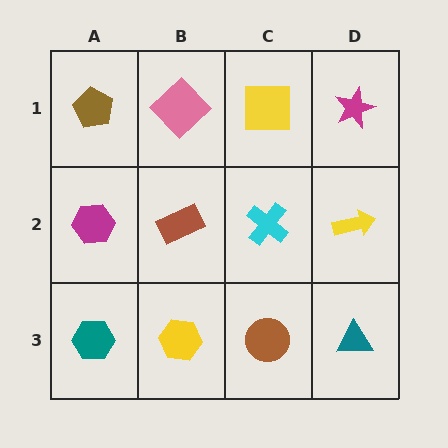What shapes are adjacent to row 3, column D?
A yellow arrow (row 2, column D), a brown circle (row 3, column C).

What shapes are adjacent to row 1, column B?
A brown rectangle (row 2, column B), a brown pentagon (row 1, column A), a yellow square (row 1, column C).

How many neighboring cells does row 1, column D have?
2.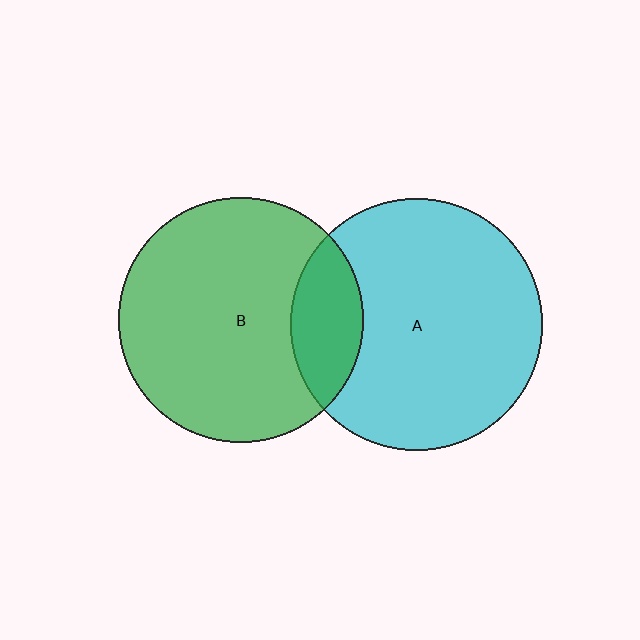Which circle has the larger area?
Circle A (cyan).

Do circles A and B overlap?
Yes.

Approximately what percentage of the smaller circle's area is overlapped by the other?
Approximately 20%.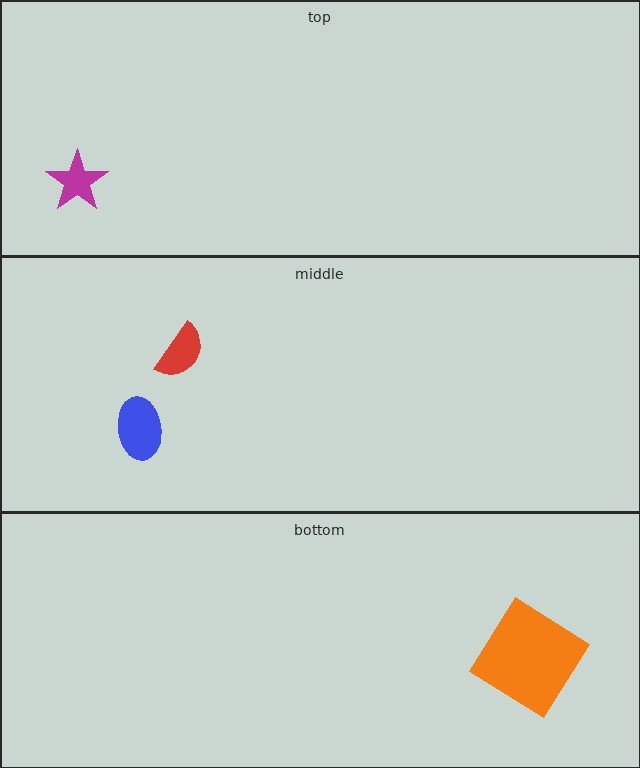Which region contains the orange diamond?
The bottom region.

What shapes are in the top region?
The magenta star.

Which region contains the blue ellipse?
The middle region.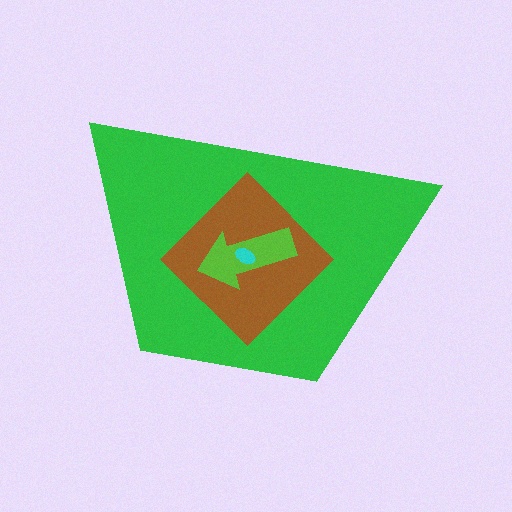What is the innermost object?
The cyan ellipse.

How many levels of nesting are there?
4.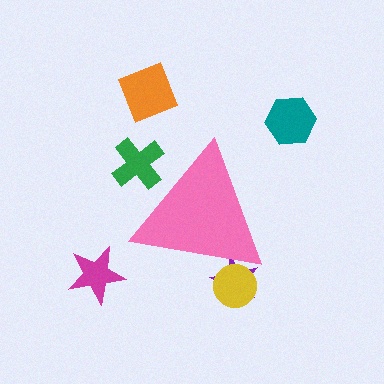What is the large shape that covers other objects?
A pink triangle.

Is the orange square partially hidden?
No, the orange square is fully visible.